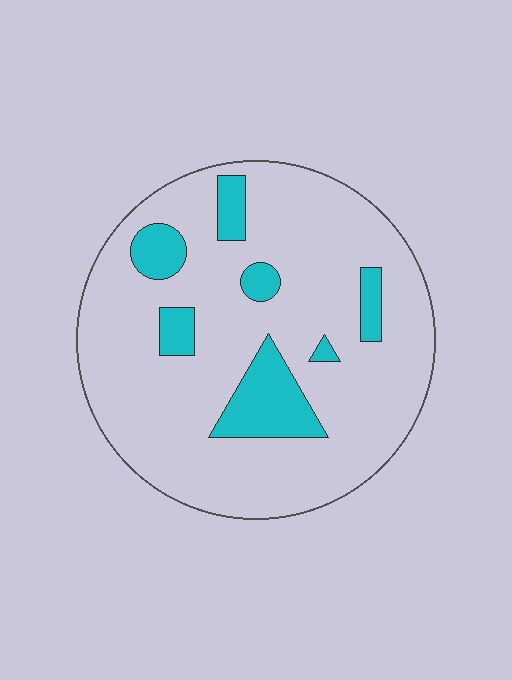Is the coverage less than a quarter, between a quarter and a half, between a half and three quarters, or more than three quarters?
Less than a quarter.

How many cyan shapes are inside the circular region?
7.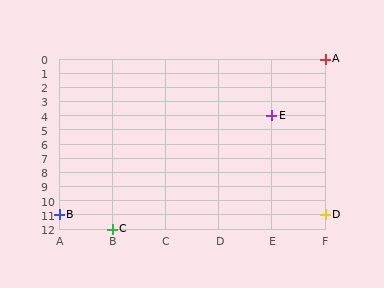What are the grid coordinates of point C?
Point C is at grid coordinates (B, 12).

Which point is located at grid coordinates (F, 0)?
Point A is at (F, 0).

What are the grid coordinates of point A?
Point A is at grid coordinates (F, 0).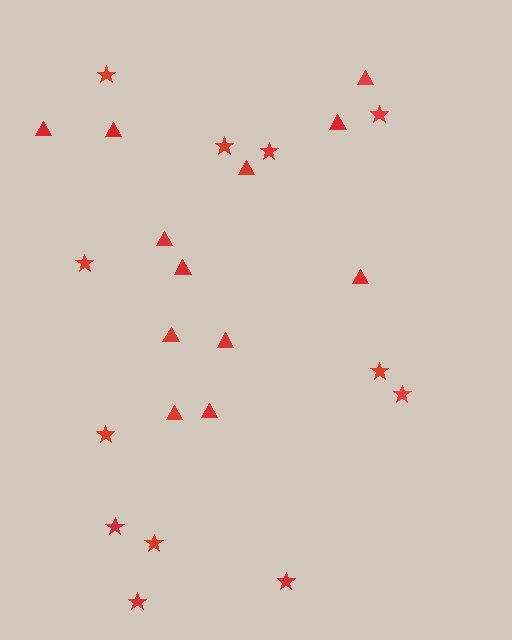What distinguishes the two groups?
There are 2 groups: one group of stars (12) and one group of triangles (12).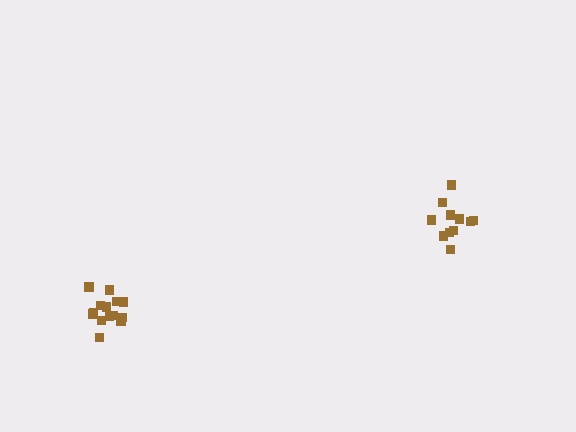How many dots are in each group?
Group 1: 11 dots, Group 2: 14 dots (25 total).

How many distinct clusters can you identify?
There are 2 distinct clusters.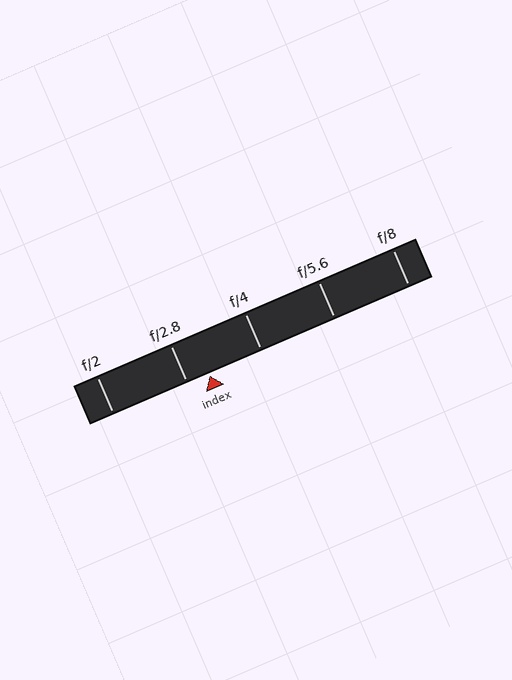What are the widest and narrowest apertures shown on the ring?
The widest aperture shown is f/2 and the narrowest is f/8.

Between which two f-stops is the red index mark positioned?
The index mark is between f/2.8 and f/4.